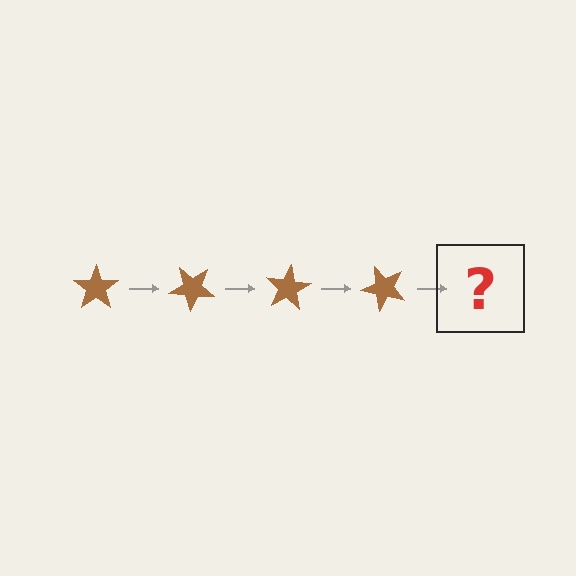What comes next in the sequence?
The next element should be a brown star rotated 160 degrees.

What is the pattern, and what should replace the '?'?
The pattern is that the star rotates 40 degrees each step. The '?' should be a brown star rotated 160 degrees.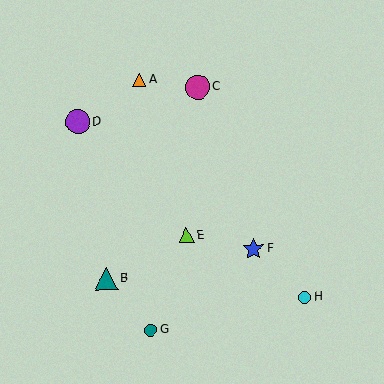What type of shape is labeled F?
Shape F is a blue star.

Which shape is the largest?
The purple circle (labeled D) is the largest.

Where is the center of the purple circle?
The center of the purple circle is at (78, 122).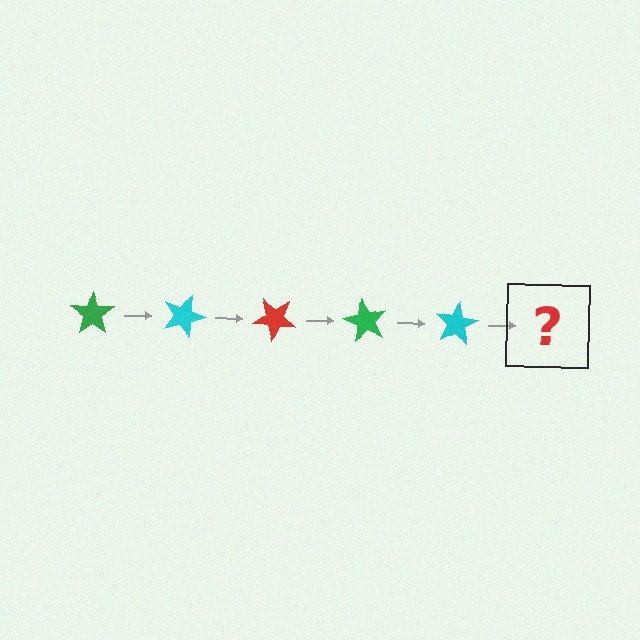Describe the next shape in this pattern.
It should be a red star, rotated 100 degrees from the start.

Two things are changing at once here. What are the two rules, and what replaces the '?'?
The two rules are that it rotates 20 degrees each step and the color cycles through green, cyan, and red. The '?' should be a red star, rotated 100 degrees from the start.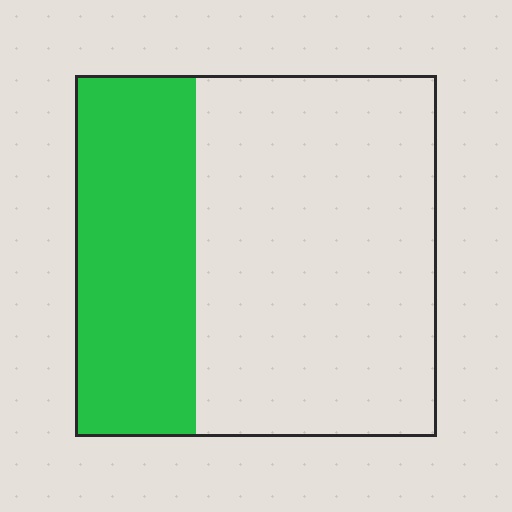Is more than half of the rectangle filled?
No.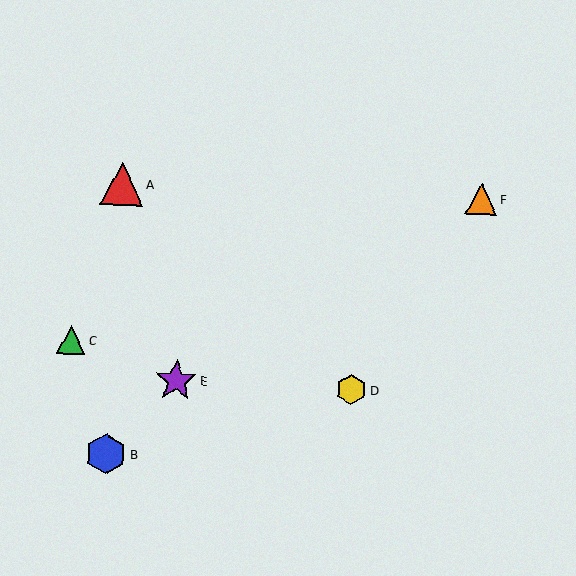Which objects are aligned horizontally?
Objects A, F are aligned horizontally.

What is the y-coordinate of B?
Object B is at y≈454.